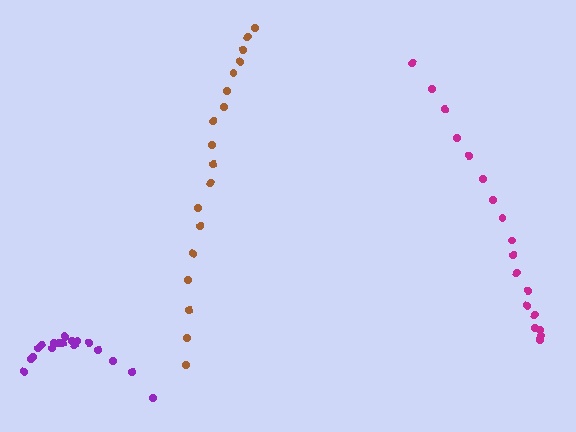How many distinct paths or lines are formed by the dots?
There are 3 distinct paths.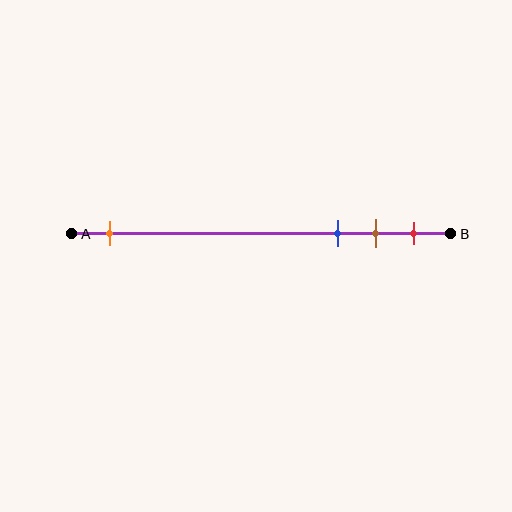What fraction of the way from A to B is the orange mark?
The orange mark is approximately 10% (0.1) of the way from A to B.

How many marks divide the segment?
There are 4 marks dividing the segment.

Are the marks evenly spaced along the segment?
No, the marks are not evenly spaced.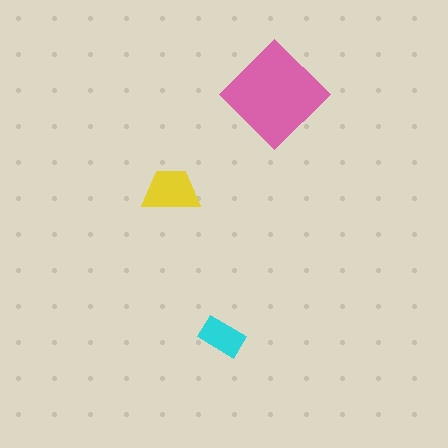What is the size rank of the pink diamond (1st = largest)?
1st.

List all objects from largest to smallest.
The pink diamond, the yellow trapezoid, the cyan rectangle.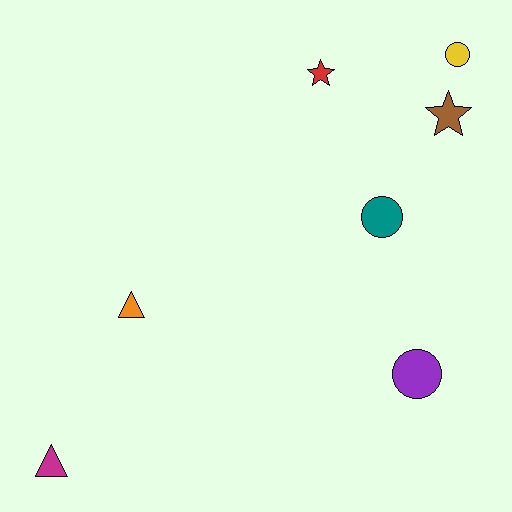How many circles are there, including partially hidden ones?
There are 3 circles.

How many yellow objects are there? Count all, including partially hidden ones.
There is 1 yellow object.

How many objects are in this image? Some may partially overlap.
There are 7 objects.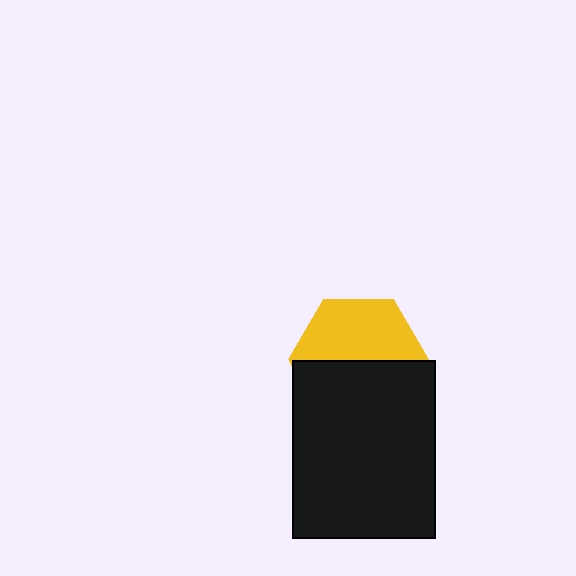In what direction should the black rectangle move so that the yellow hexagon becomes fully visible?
The black rectangle should move down. That is the shortest direction to clear the overlap and leave the yellow hexagon fully visible.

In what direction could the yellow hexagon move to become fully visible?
The yellow hexagon could move up. That would shift it out from behind the black rectangle entirely.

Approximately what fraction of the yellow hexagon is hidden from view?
Roughly 51% of the yellow hexagon is hidden behind the black rectangle.